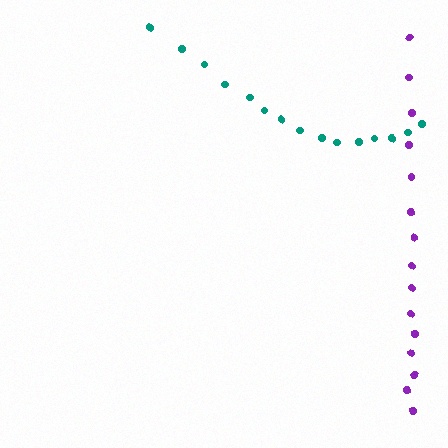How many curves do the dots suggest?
There are 2 distinct paths.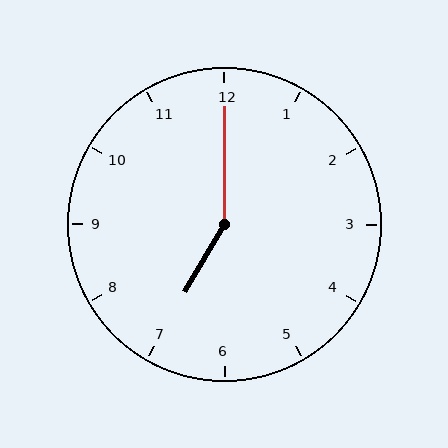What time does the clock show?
7:00.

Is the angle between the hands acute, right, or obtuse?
It is obtuse.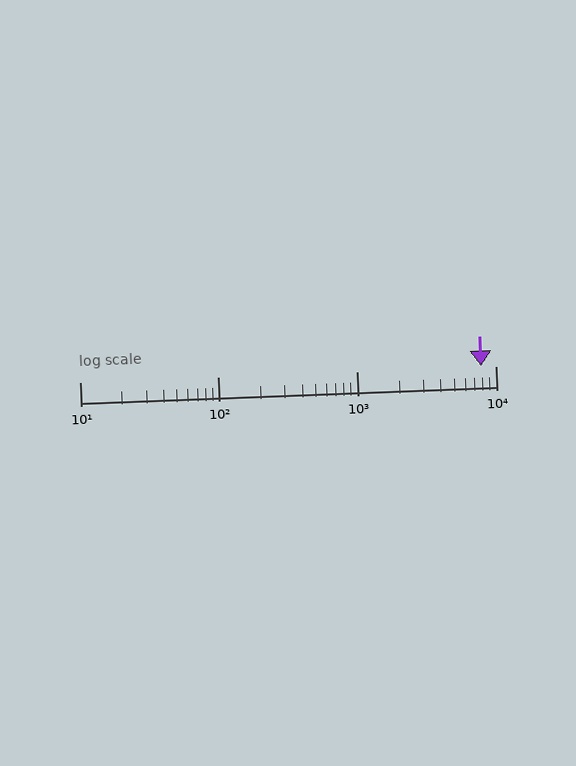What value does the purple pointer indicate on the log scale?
The pointer indicates approximately 7800.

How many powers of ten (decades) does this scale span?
The scale spans 3 decades, from 10 to 10000.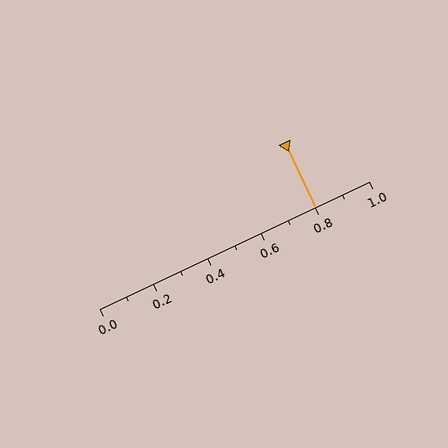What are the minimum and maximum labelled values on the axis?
The axis runs from 0.0 to 1.0.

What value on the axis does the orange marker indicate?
The marker indicates approximately 0.8.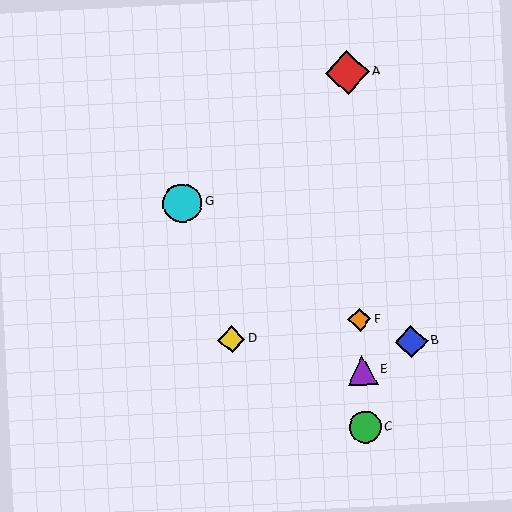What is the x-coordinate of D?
Object D is at x≈232.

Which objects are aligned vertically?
Objects A, C, E, F are aligned vertically.